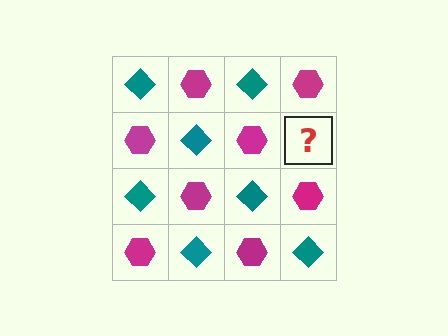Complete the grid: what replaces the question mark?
The question mark should be replaced with a teal diamond.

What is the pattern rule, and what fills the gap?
The rule is that it alternates teal diamond and magenta hexagon in a checkerboard pattern. The gap should be filled with a teal diamond.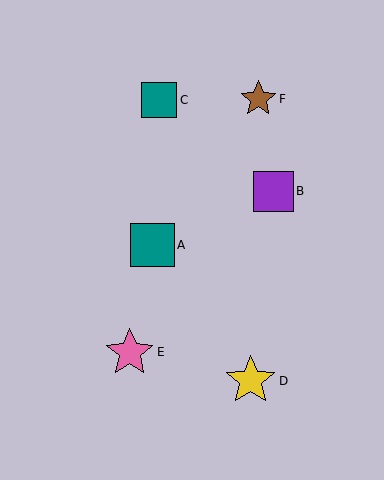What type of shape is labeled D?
Shape D is a yellow star.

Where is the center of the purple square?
The center of the purple square is at (273, 191).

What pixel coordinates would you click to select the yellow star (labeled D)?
Click at (251, 381) to select the yellow star D.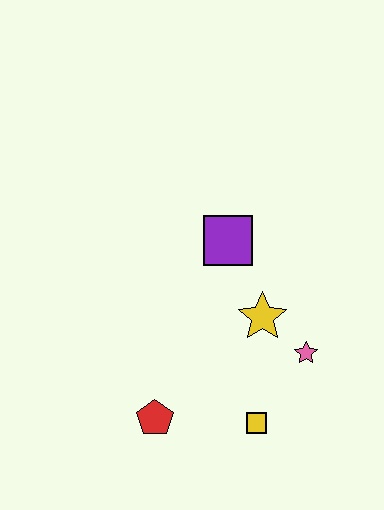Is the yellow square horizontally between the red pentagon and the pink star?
Yes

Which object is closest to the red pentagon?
The yellow square is closest to the red pentagon.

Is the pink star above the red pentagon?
Yes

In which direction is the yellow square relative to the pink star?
The yellow square is below the pink star.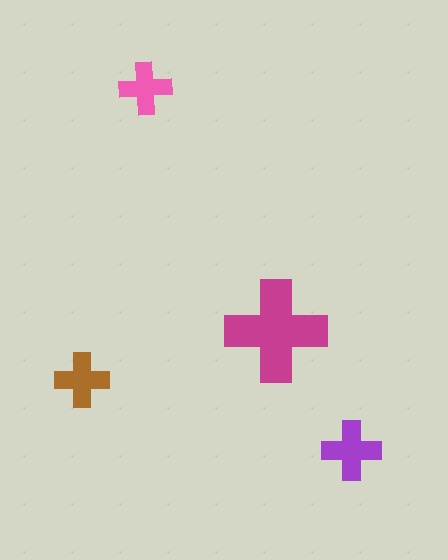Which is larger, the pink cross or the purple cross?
The purple one.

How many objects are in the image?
There are 4 objects in the image.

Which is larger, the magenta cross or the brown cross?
The magenta one.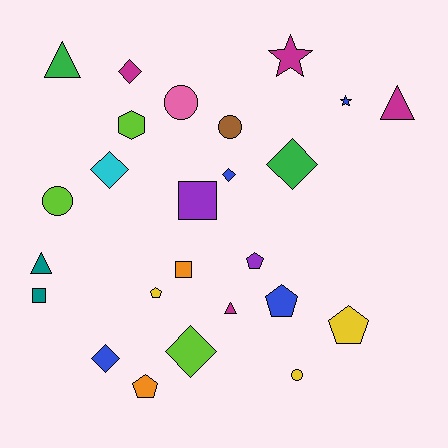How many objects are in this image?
There are 25 objects.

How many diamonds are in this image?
There are 6 diamonds.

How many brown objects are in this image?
There is 1 brown object.